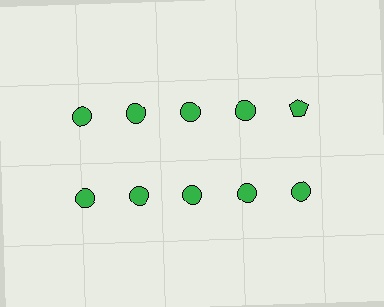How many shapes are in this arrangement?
There are 10 shapes arranged in a grid pattern.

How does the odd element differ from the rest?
It has a different shape: pentagon instead of circle.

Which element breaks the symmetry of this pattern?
The green pentagon in the top row, rightmost column breaks the symmetry. All other shapes are green circles.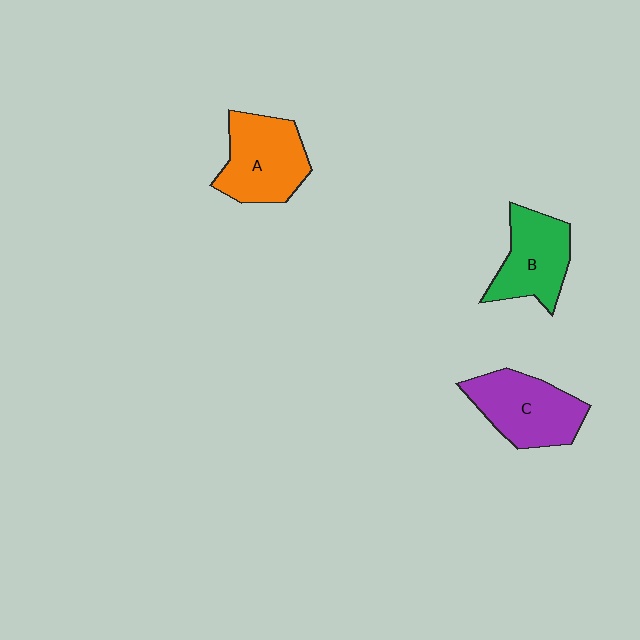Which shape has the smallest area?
Shape B (green).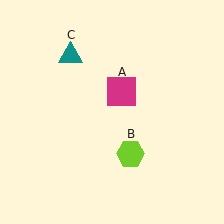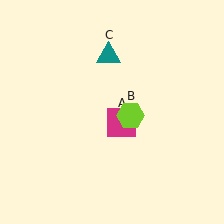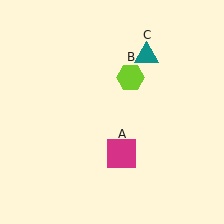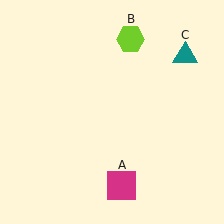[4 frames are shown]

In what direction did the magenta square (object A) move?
The magenta square (object A) moved down.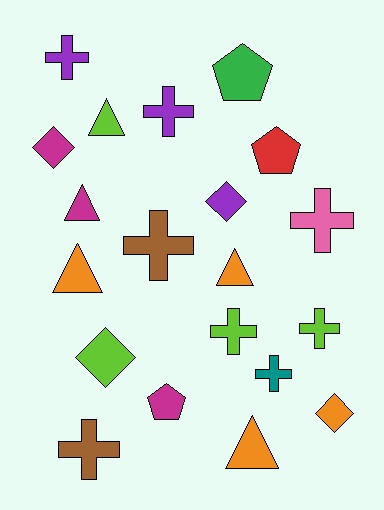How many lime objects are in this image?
There are 4 lime objects.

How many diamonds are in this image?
There are 4 diamonds.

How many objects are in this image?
There are 20 objects.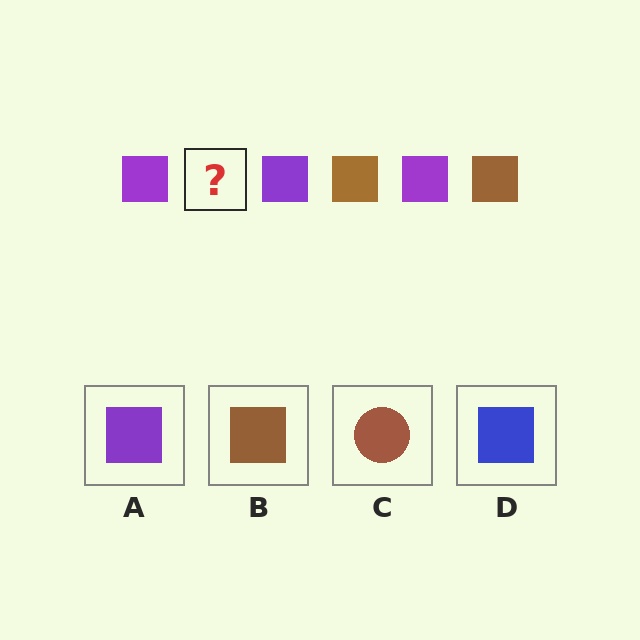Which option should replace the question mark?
Option B.